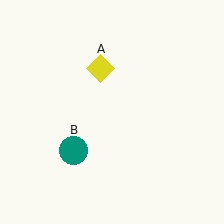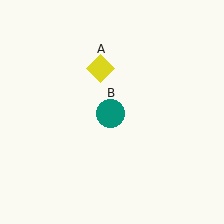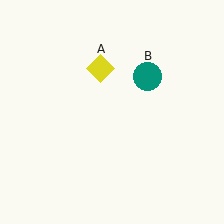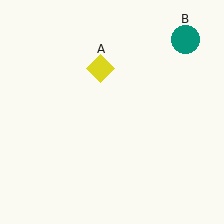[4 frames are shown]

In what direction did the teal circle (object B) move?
The teal circle (object B) moved up and to the right.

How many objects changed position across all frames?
1 object changed position: teal circle (object B).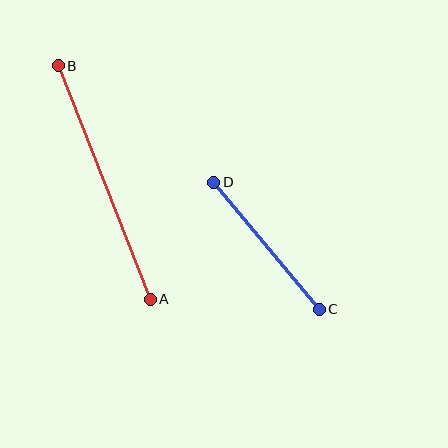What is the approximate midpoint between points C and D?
The midpoint is at approximately (266, 246) pixels.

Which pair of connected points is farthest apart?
Points A and B are farthest apart.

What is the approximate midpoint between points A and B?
The midpoint is at approximately (104, 182) pixels.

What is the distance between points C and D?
The distance is approximately 165 pixels.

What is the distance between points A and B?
The distance is approximately 251 pixels.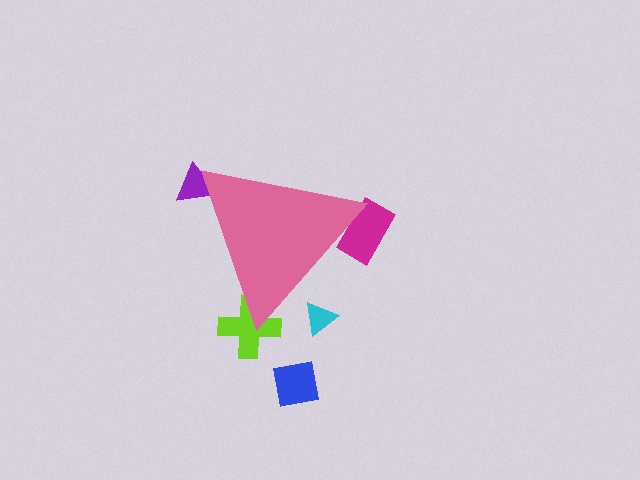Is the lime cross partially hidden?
Yes, the lime cross is partially hidden behind the pink triangle.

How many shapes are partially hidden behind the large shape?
4 shapes are partially hidden.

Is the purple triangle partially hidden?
Yes, the purple triangle is partially hidden behind the pink triangle.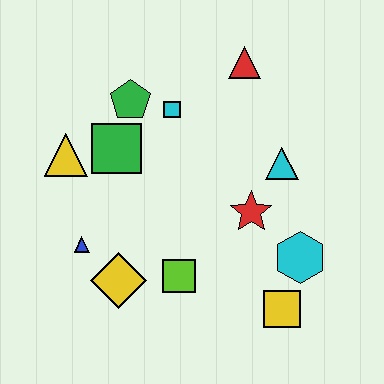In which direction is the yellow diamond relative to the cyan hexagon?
The yellow diamond is to the left of the cyan hexagon.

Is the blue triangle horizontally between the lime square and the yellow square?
No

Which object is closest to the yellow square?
The cyan hexagon is closest to the yellow square.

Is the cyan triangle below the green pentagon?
Yes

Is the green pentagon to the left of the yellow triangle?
No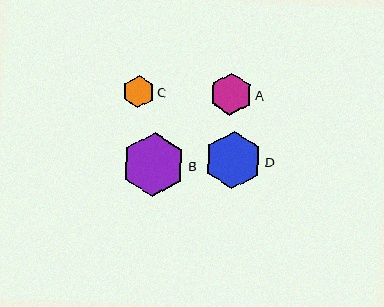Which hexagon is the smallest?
Hexagon C is the smallest with a size of approximately 32 pixels.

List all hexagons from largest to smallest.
From largest to smallest: B, D, A, C.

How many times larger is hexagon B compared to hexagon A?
Hexagon B is approximately 1.5 times the size of hexagon A.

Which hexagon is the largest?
Hexagon B is the largest with a size of approximately 63 pixels.